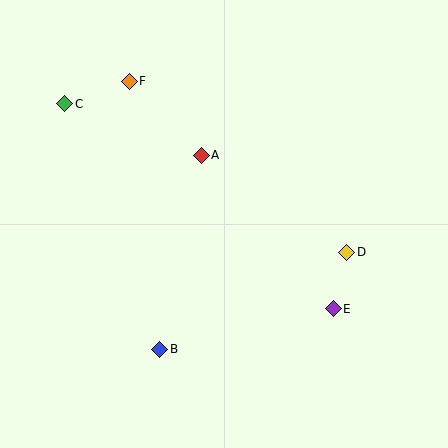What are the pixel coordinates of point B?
Point B is at (160, 349).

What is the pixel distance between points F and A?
The distance between F and A is 103 pixels.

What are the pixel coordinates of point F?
Point F is at (129, 81).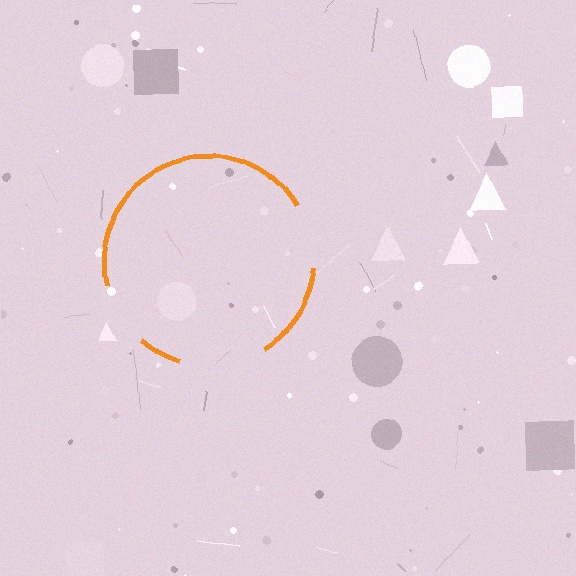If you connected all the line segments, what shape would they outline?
They would outline a circle.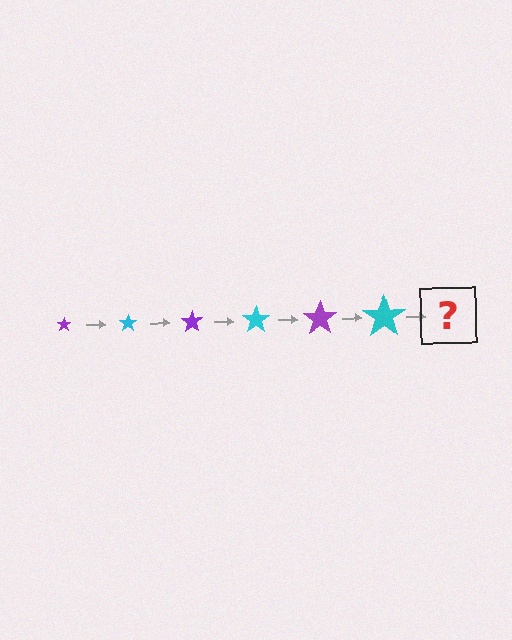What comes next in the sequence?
The next element should be a purple star, larger than the previous one.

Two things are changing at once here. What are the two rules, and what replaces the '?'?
The two rules are that the star grows larger each step and the color cycles through purple and cyan. The '?' should be a purple star, larger than the previous one.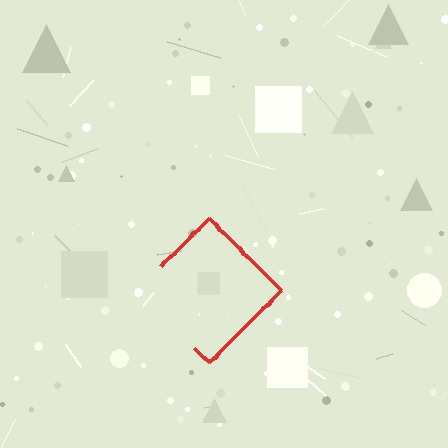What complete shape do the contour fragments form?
The contour fragments form a diamond.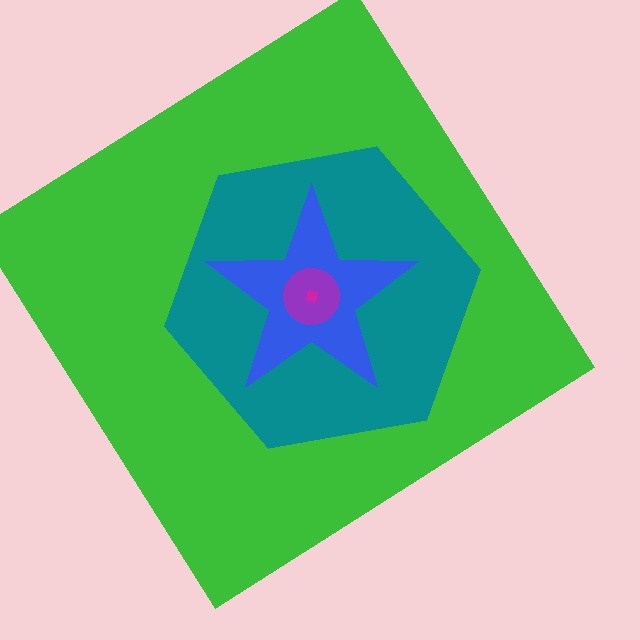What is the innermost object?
The magenta square.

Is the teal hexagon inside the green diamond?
Yes.